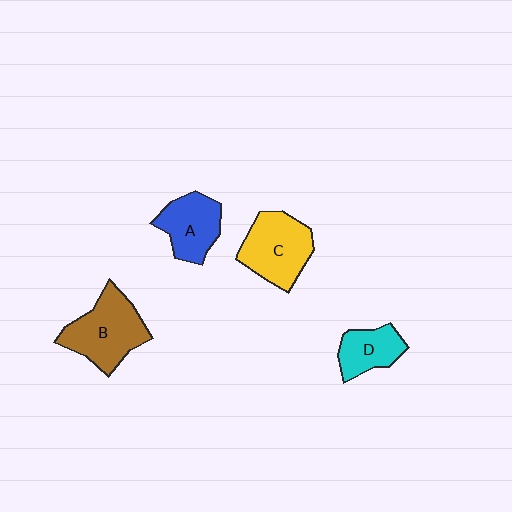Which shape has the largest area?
Shape B (brown).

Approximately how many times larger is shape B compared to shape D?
Approximately 1.7 times.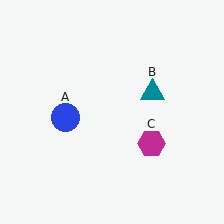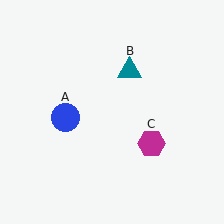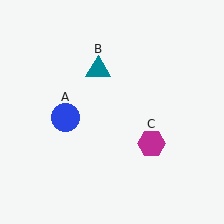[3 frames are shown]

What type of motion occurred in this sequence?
The teal triangle (object B) rotated counterclockwise around the center of the scene.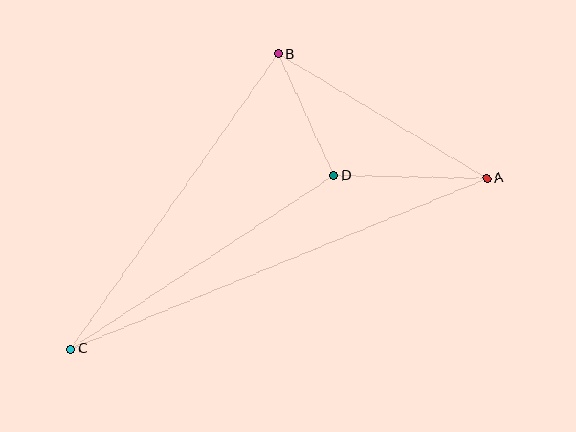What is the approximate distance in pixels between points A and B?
The distance between A and B is approximately 243 pixels.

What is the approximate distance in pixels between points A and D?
The distance between A and D is approximately 153 pixels.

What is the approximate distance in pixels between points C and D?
The distance between C and D is approximately 315 pixels.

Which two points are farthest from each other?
Points A and C are farthest from each other.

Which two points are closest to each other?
Points B and D are closest to each other.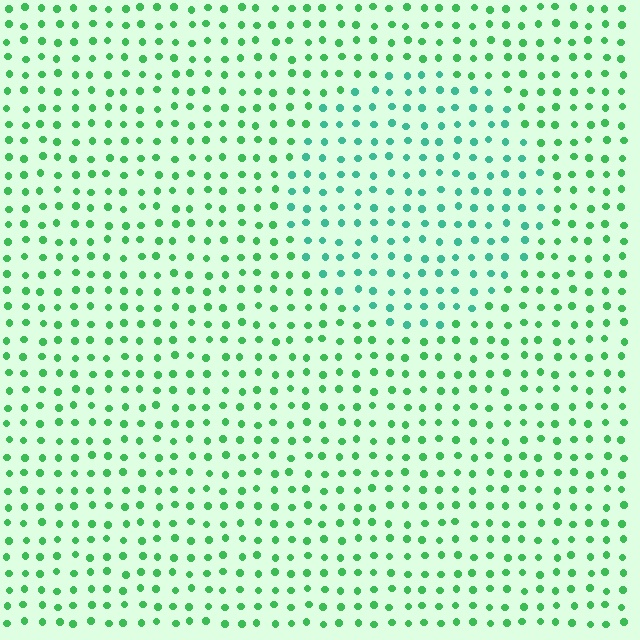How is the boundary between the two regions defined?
The boundary is defined purely by a slight shift in hue (about 31 degrees). Spacing, size, and orientation are identical on both sides.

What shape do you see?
I see a circle.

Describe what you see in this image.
The image is filled with small green elements in a uniform arrangement. A circle-shaped region is visible where the elements are tinted to a slightly different hue, forming a subtle color boundary.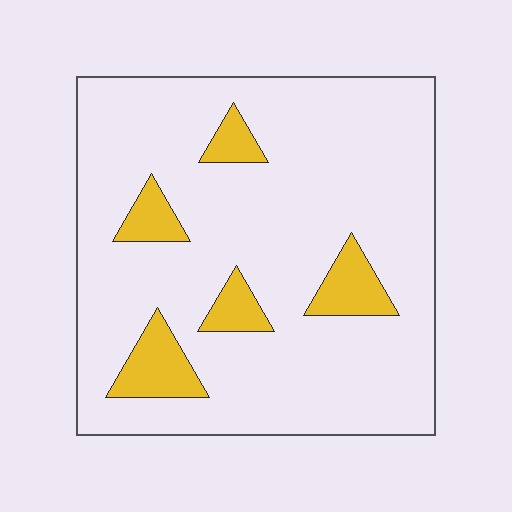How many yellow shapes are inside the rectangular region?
5.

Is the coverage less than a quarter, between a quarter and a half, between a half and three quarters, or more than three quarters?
Less than a quarter.